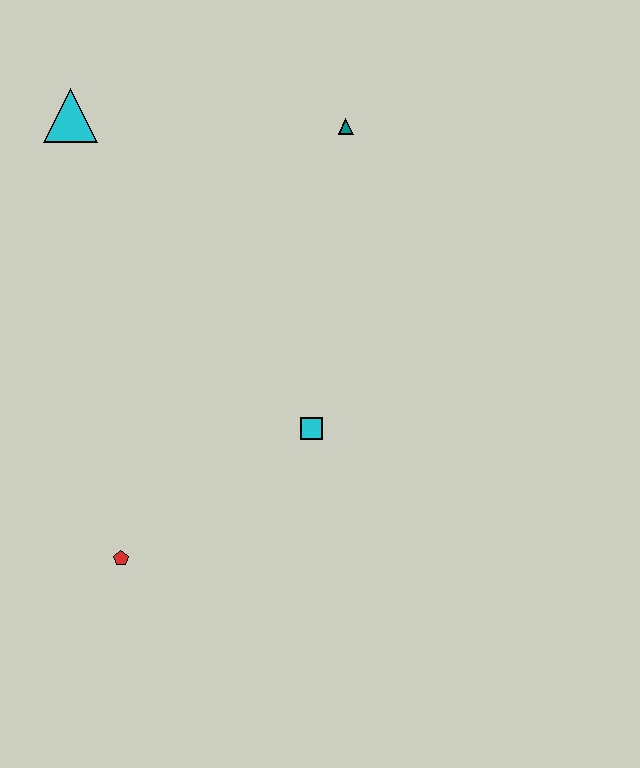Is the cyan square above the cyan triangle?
No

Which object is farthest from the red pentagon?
The teal triangle is farthest from the red pentagon.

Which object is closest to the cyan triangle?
The teal triangle is closest to the cyan triangle.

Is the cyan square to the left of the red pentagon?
No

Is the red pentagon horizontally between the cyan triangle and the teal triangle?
Yes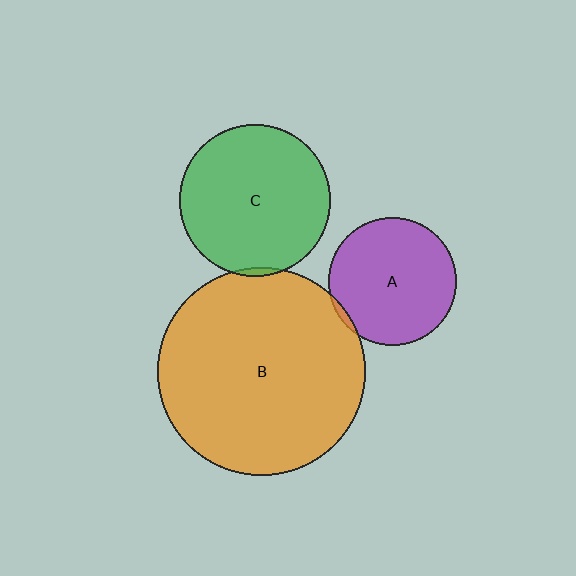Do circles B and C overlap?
Yes.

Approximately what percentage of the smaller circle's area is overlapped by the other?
Approximately 5%.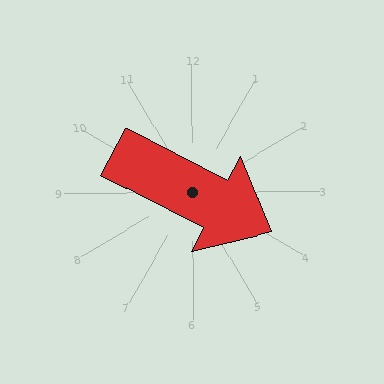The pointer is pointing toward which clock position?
Roughly 4 o'clock.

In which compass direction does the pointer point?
Southeast.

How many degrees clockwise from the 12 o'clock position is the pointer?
Approximately 117 degrees.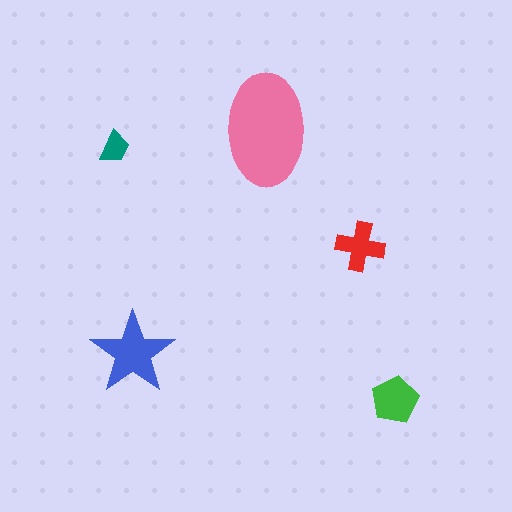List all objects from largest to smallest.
The pink ellipse, the blue star, the green pentagon, the red cross, the teal trapezoid.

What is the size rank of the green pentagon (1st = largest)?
3rd.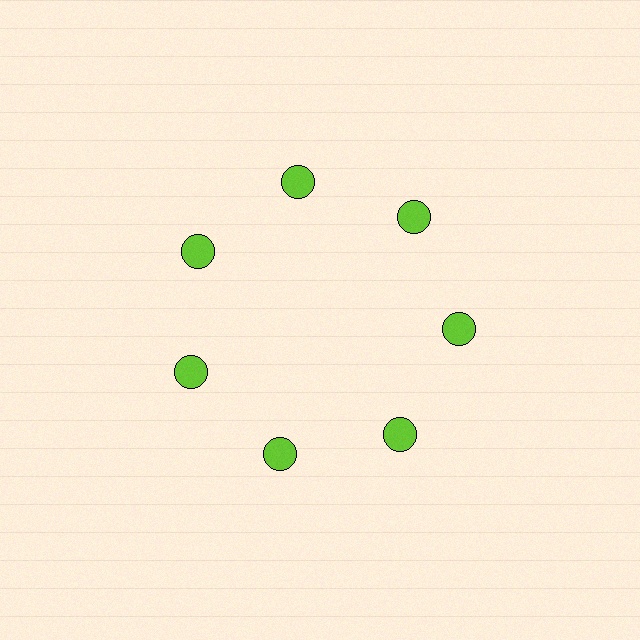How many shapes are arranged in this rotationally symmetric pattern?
There are 7 shapes, arranged in 7 groups of 1.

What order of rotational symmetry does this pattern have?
This pattern has 7-fold rotational symmetry.